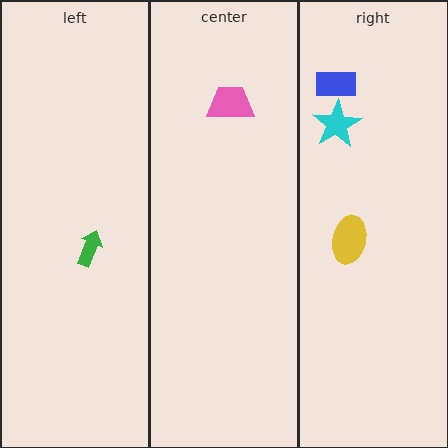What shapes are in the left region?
The green arrow.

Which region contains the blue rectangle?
The right region.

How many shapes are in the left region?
1.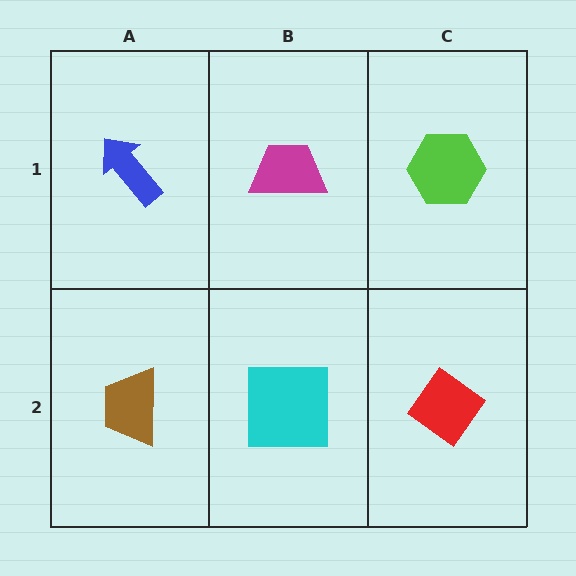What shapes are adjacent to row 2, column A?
A blue arrow (row 1, column A), a cyan square (row 2, column B).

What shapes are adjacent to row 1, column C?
A red diamond (row 2, column C), a magenta trapezoid (row 1, column B).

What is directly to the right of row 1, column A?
A magenta trapezoid.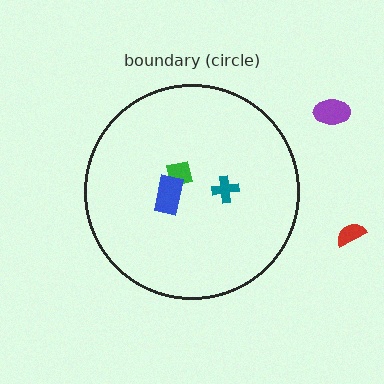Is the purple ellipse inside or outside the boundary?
Outside.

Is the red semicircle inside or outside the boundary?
Outside.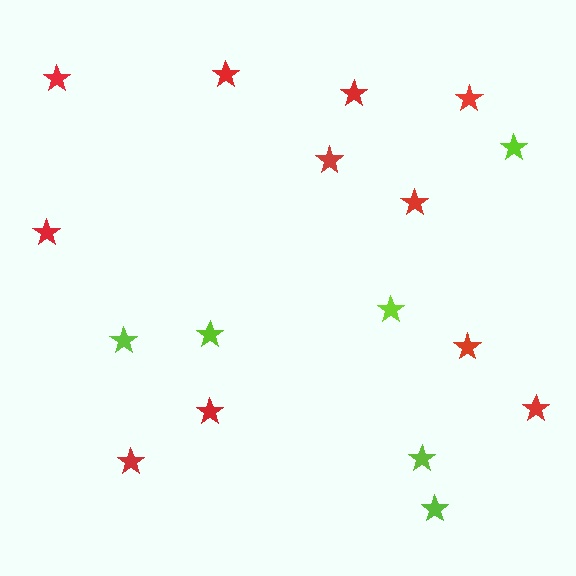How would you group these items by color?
There are 2 groups: one group of lime stars (6) and one group of red stars (11).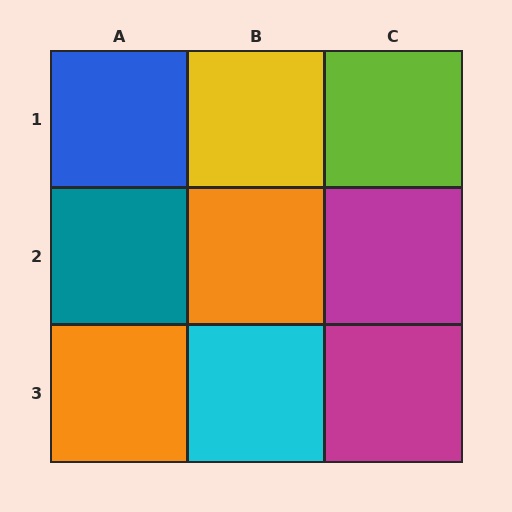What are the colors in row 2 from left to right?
Teal, orange, magenta.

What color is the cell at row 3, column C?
Magenta.